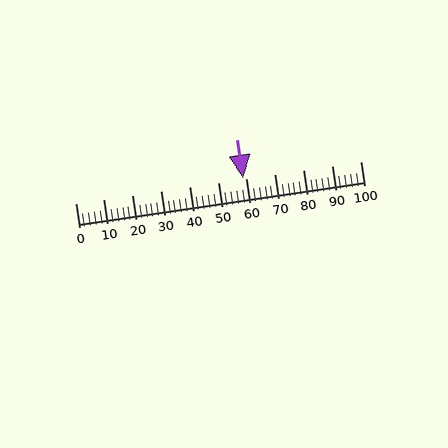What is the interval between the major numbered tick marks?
The major tick marks are spaced 10 units apart.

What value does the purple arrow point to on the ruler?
The purple arrow points to approximately 59.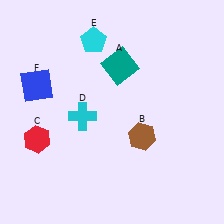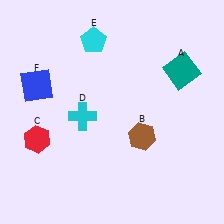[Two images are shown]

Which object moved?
The teal square (A) moved right.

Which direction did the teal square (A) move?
The teal square (A) moved right.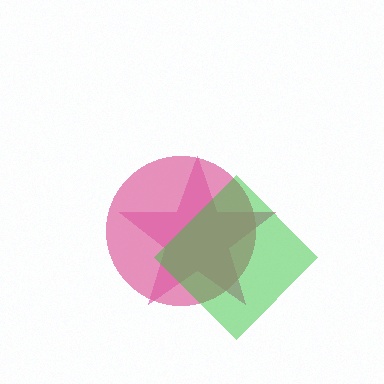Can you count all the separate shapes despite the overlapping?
Yes, there are 3 separate shapes.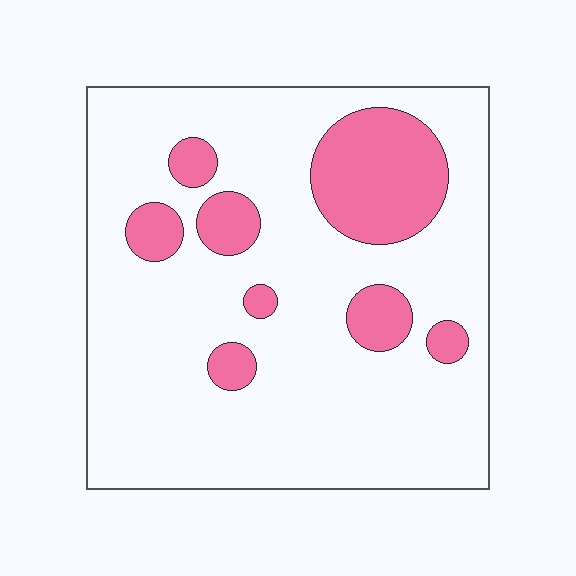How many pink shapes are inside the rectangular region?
8.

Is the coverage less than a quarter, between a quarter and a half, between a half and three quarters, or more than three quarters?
Less than a quarter.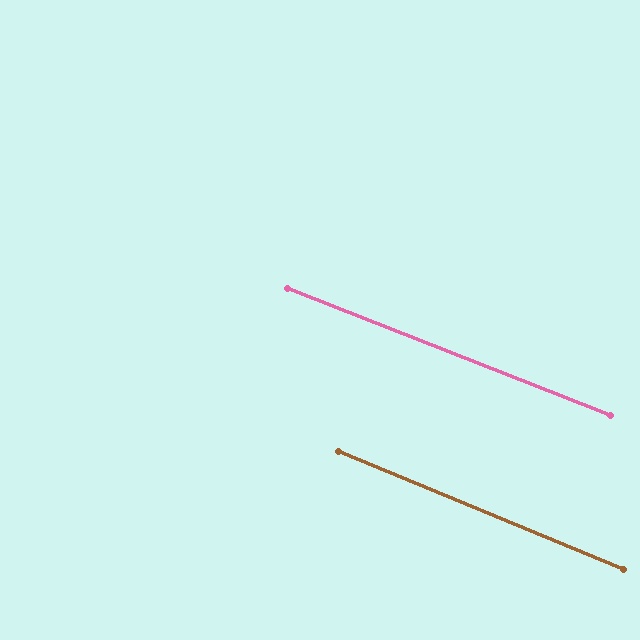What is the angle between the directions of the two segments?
Approximately 1 degree.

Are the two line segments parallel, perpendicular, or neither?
Parallel — their directions differ by only 1.0°.